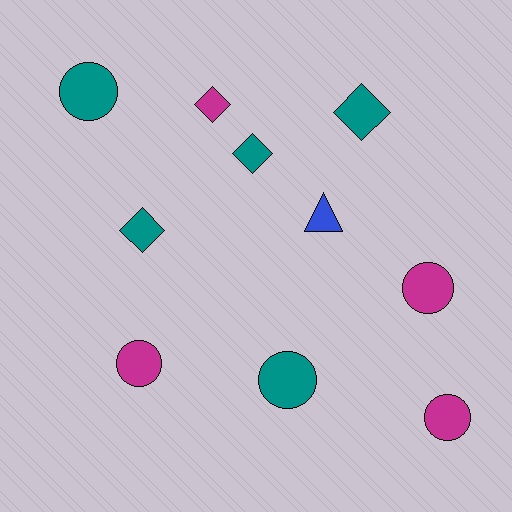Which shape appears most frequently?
Circle, with 5 objects.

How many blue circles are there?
There are no blue circles.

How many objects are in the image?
There are 10 objects.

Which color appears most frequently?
Teal, with 5 objects.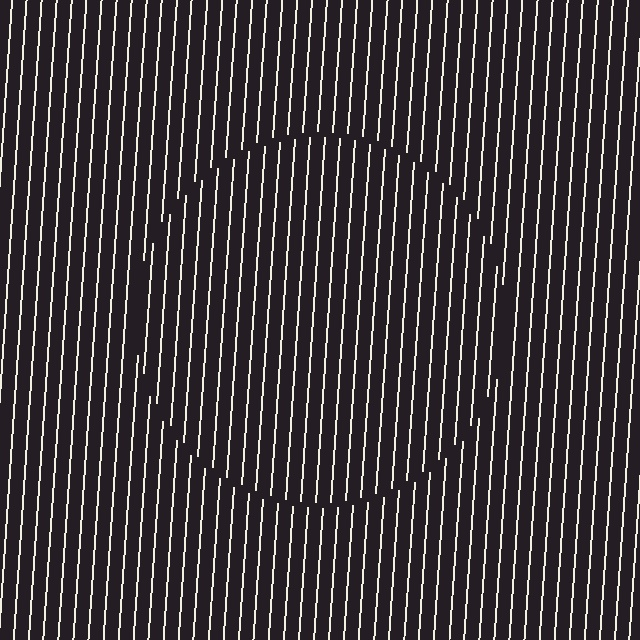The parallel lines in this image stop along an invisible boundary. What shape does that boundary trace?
An illusory circle. The interior of the shape contains the same grating, shifted by half a period — the contour is defined by the phase discontinuity where line-ends from the inner and outer gratings abut.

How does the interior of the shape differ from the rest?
The interior of the shape contains the same grating, shifted by half a period — the contour is defined by the phase discontinuity where line-ends from the inner and outer gratings abut.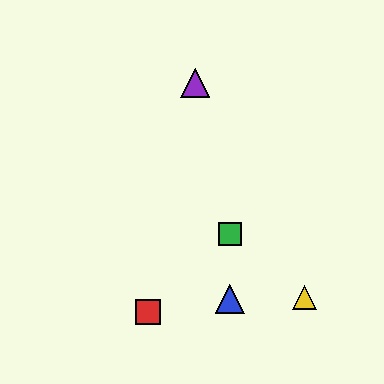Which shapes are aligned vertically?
The blue triangle, the green square are aligned vertically.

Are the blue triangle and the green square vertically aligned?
Yes, both are at x≈230.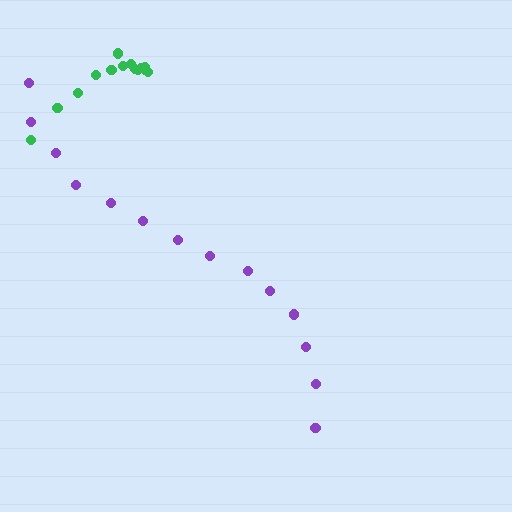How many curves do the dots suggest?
There are 2 distinct paths.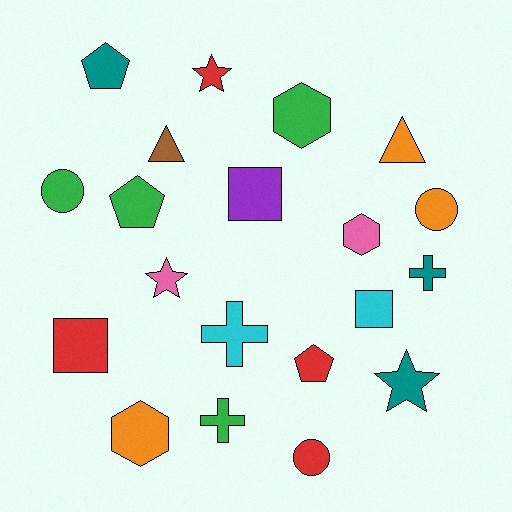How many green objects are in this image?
There are 4 green objects.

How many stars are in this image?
There are 3 stars.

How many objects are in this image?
There are 20 objects.